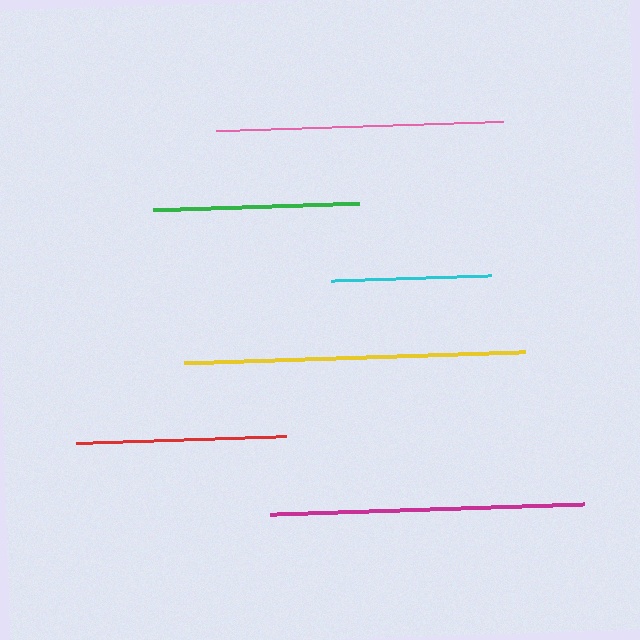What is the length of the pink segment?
The pink segment is approximately 286 pixels long.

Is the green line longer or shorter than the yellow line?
The yellow line is longer than the green line.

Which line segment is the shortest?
The cyan line is the shortest at approximately 160 pixels.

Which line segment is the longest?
The yellow line is the longest at approximately 341 pixels.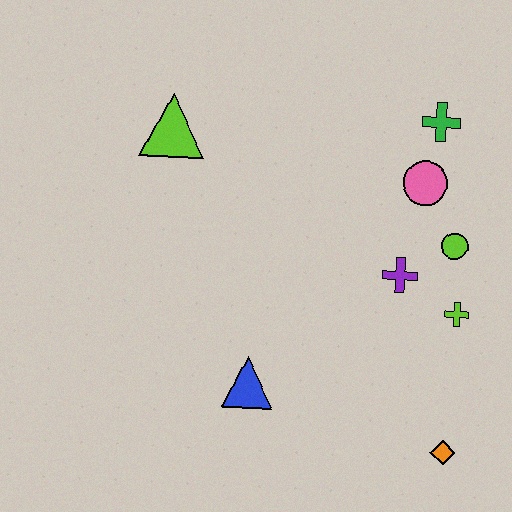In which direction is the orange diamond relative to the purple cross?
The orange diamond is below the purple cross.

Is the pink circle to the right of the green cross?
No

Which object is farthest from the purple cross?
The lime triangle is farthest from the purple cross.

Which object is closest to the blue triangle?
The purple cross is closest to the blue triangle.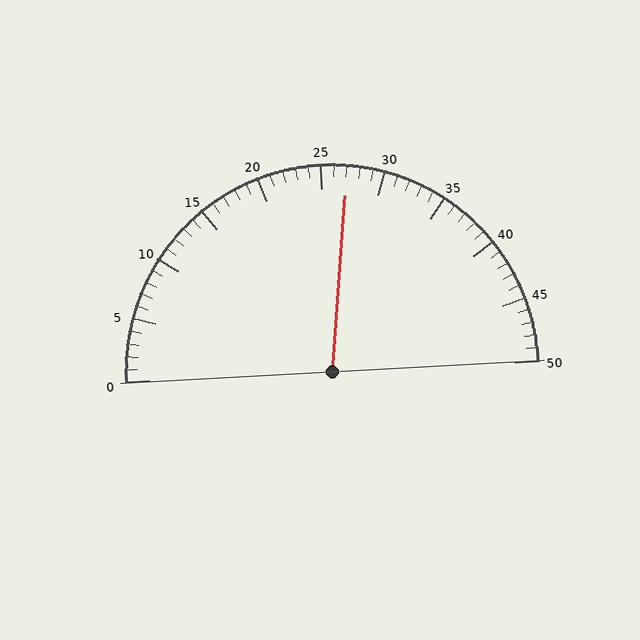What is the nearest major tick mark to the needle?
The nearest major tick mark is 25.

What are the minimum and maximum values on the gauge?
The gauge ranges from 0 to 50.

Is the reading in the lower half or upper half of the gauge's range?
The reading is in the upper half of the range (0 to 50).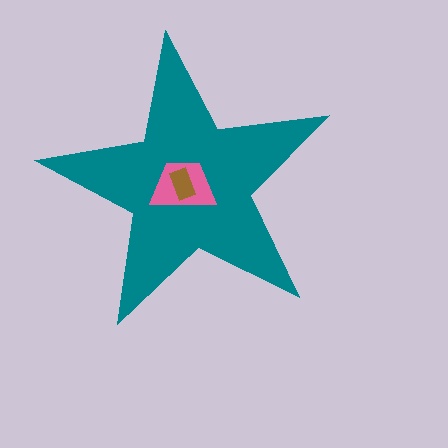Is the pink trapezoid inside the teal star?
Yes.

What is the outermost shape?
The teal star.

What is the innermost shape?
The brown rectangle.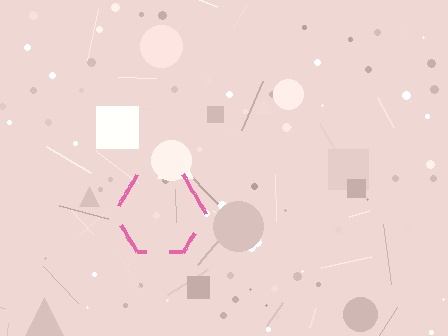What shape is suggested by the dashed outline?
The dashed outline suggests a hexagon.